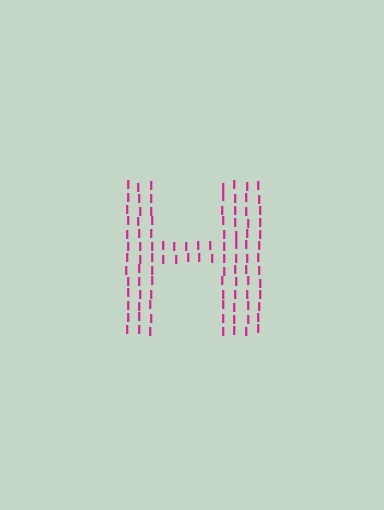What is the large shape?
The large shape is the letter H.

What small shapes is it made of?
It is made of small letter I's.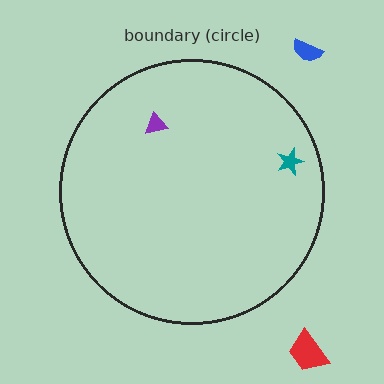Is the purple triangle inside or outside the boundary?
Inside.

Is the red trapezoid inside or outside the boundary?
Outside.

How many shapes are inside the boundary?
2 inside, 2 outside.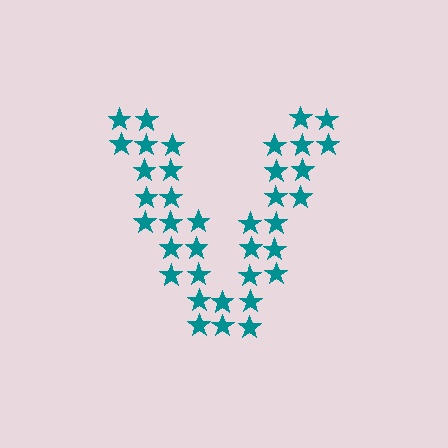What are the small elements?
The small elements are stars.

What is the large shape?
The large shape is the letter V.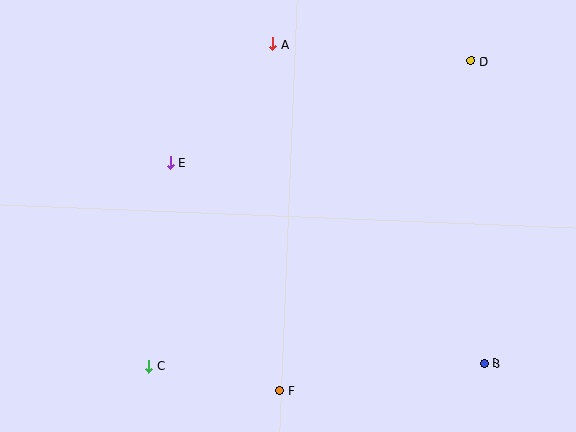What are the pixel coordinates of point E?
Point E is at (170, 163).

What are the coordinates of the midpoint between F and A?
The midpoint between F and A is at (276, 217).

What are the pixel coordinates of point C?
Point C is at (149, 366).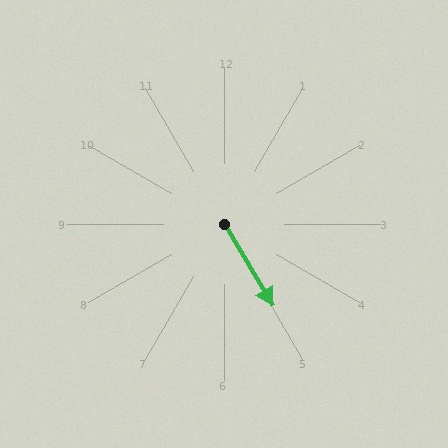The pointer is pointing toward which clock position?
Roughly 5 o'clock.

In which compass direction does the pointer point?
Southeast.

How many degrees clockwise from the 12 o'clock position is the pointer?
Approximately 149 degrees.